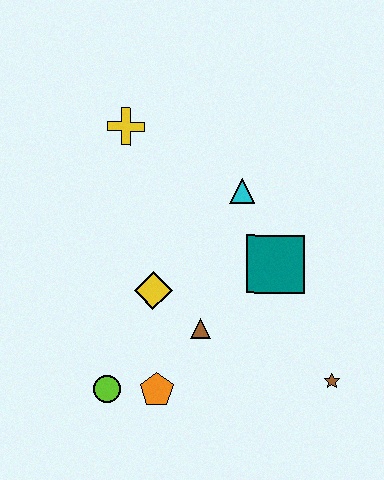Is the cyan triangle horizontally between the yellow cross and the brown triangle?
No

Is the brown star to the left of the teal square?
No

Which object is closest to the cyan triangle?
The teal square is closest to the cyan triangle.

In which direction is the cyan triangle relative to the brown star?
The cyan triangle is above the brown star.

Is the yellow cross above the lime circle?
Yes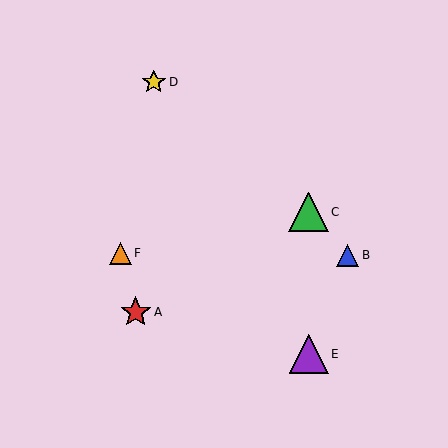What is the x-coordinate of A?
Object A is at x≈136.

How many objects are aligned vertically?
2 objects (C, E) are aligned vertically.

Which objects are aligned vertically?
Objects C, E are aligned vertically.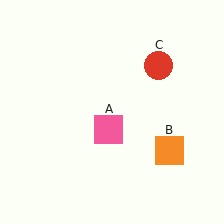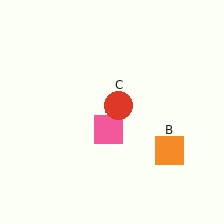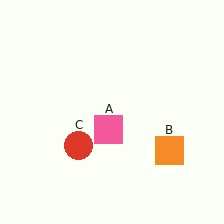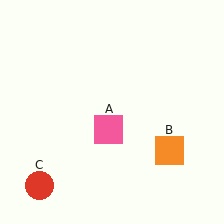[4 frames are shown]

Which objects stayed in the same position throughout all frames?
Pink square (object A) and orange square (object B) remained stationary.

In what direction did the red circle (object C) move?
The red circle (object C) moved down and to the left.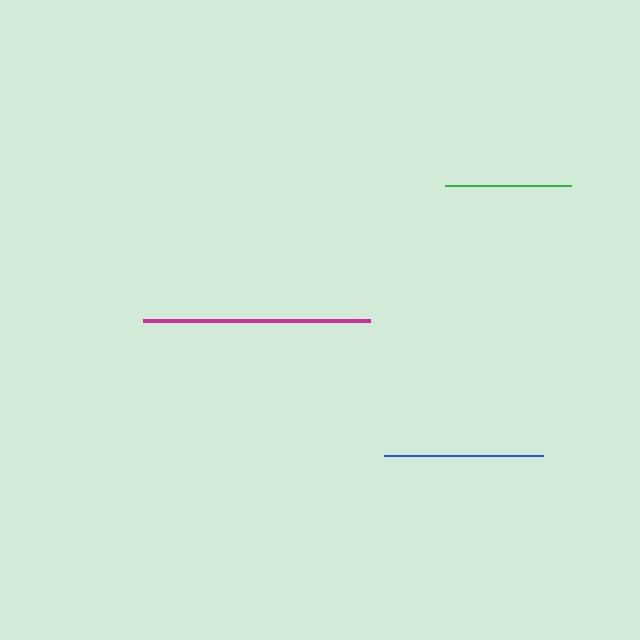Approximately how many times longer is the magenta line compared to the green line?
The magenta line is approximately 1.8 times the length of the green line.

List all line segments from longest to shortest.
From longest to shortest: magenta, blue, green.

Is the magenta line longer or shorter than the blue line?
The magenta line is longer than the blue line.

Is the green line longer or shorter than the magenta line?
The magenta line is longer than the green line.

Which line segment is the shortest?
The green line is the shortest at approximately 126 pixels.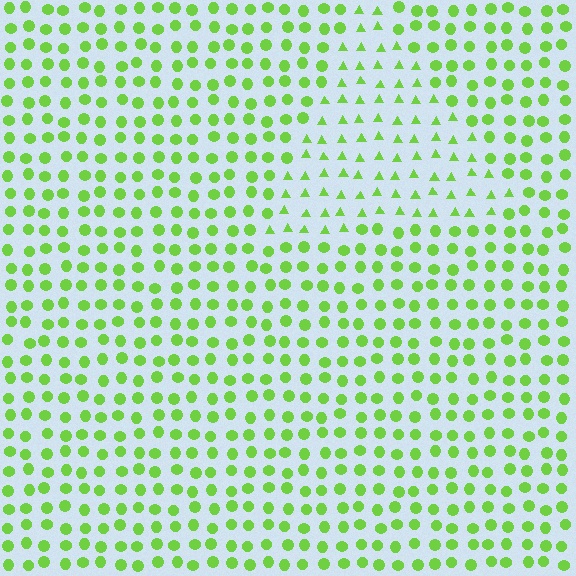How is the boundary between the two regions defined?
The boundary is defined by a change in element shape: triangles inside vs. circles outside. All elements share the same color and spacing.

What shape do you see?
I see a triangle.